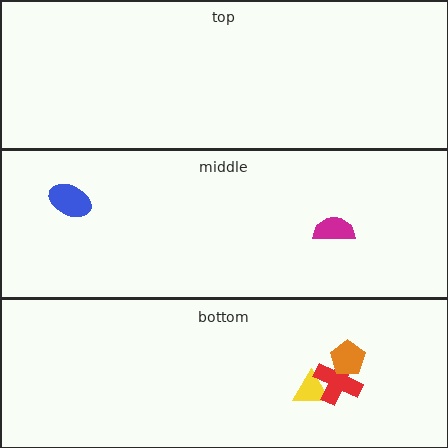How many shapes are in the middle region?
2.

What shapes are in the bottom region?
The yellow triangle, the red cross, the orange pentagon.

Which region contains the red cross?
The bottom region.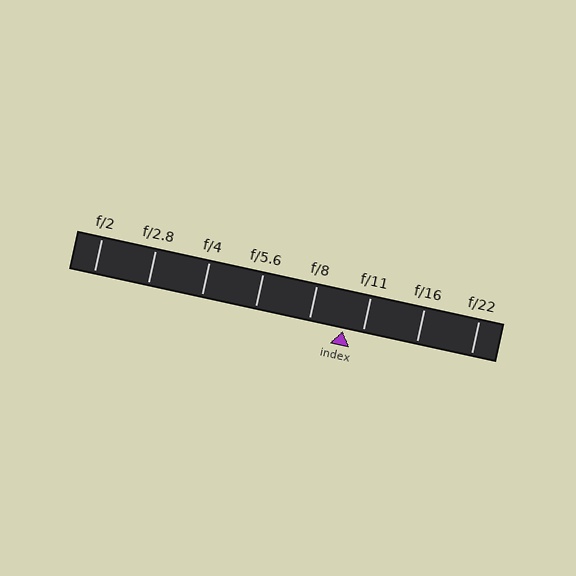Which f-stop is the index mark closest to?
The index mark is closest to f/11.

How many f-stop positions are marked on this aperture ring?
There are 8 f-stop positions marked.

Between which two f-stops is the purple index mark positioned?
The index mark is between f/8 and f/11.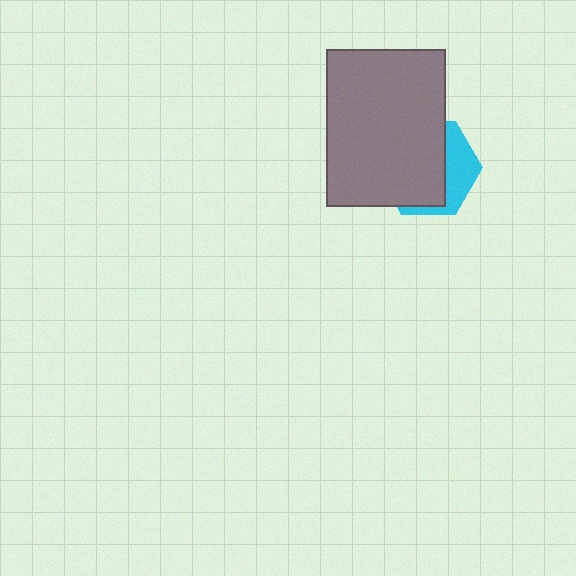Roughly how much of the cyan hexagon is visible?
A small part of it is visible (roughly 34%).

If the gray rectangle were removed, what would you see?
You would see the complete cyan hexagon.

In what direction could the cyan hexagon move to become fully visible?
The cyan hexagon could move toward the lower-right. That would shift it out from behind the gray rectangle entirely.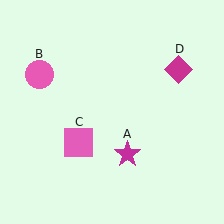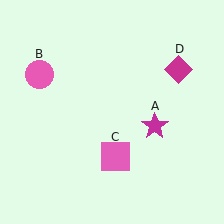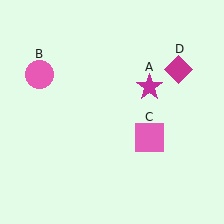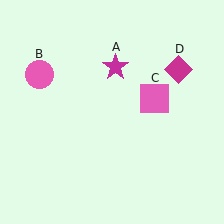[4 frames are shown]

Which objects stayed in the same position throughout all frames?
Pink circle (object B) and magenta diamond (object D) remained stationary.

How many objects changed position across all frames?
2 objects changed position: magenta star (object A), pink square (object C).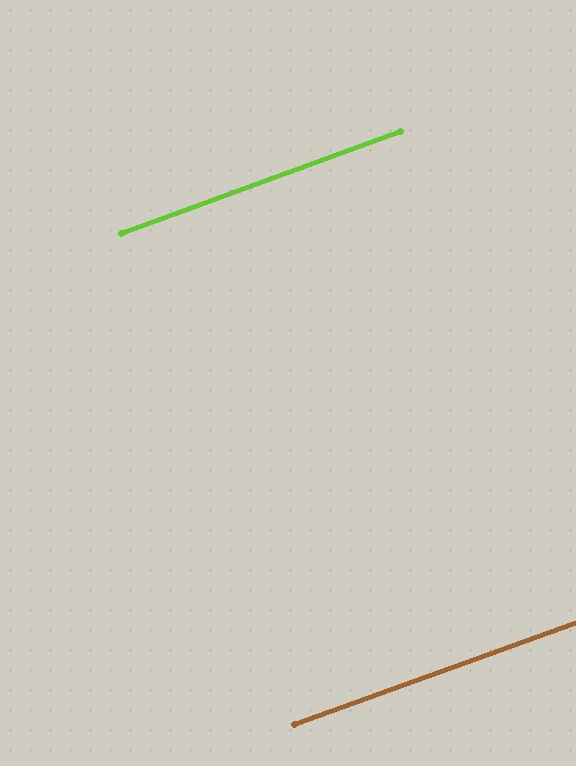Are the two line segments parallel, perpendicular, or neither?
Parallel — their directions differ by only 0.3°.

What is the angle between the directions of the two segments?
Approximately 0 degrees.